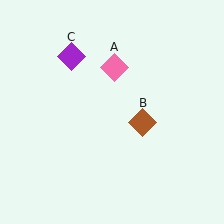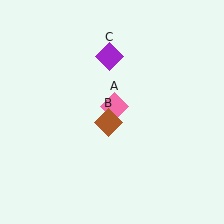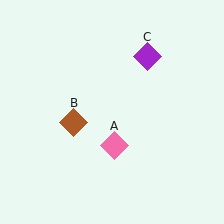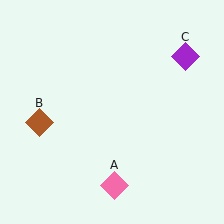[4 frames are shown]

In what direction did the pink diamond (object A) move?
The pink diamond (object A) moved down.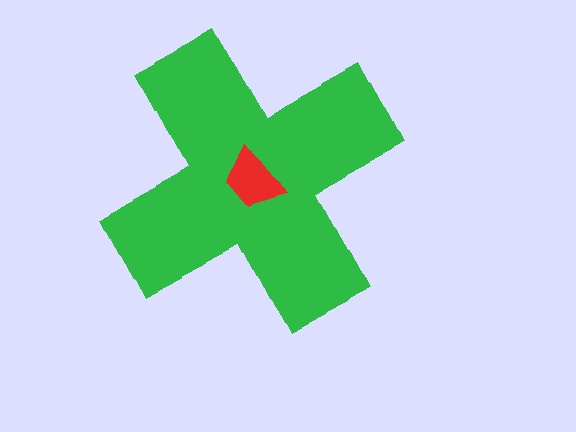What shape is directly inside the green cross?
The red trapezoid.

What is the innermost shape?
The red trapezoid.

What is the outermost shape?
The green cross.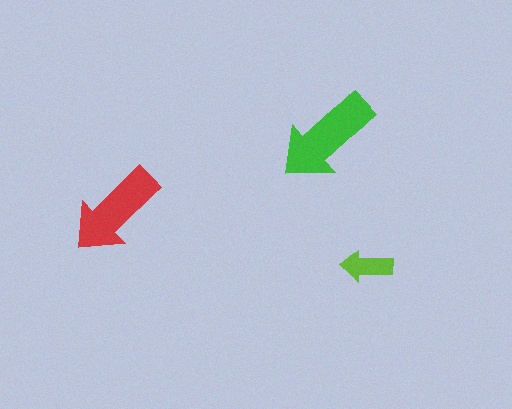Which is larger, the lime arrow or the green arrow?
The green one.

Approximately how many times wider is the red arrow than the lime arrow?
About 2 times wider.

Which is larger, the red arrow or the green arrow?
The green one.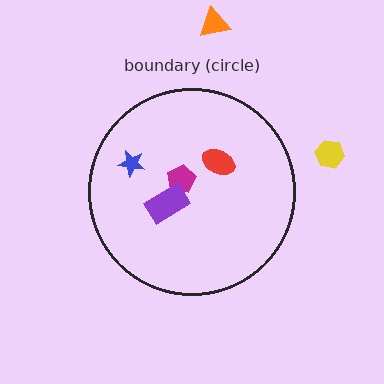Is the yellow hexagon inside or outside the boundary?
Outside.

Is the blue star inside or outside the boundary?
Inside.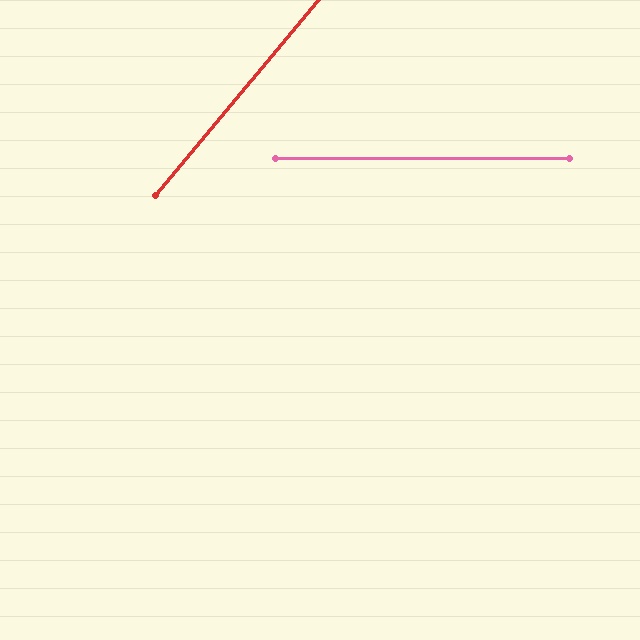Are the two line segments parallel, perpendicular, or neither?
Neither parallel nor perpendicular — they differ by about 50°.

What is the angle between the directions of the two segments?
Approximately 50 degrees.